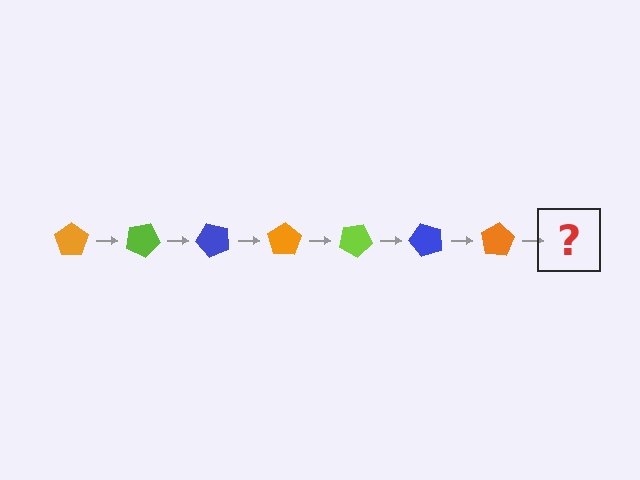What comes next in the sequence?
The next element should be a lime pentagon, rotated 175 degrees from the start.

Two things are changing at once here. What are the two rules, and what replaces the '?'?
The two rules are that it rotates 25 degrees each step and the color cycles through orange, lime, and blue. The '?' should be a lime pentagon, rotated 175 degrees from the start.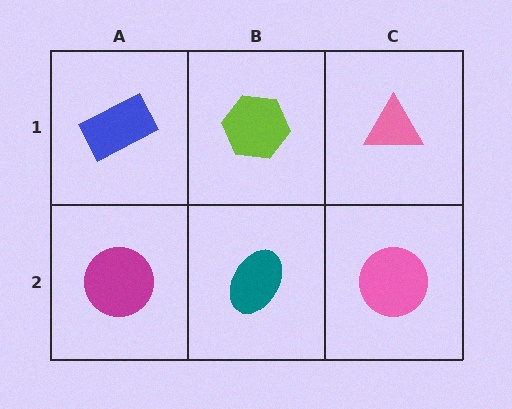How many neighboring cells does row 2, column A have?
2.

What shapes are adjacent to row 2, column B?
A lime hexagon (row 1, column B), a magenta circle (row 2, column A), a pink circle (row 2, column C).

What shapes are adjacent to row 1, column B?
A teal ellipse (row 2, column B), a blue rectangle (row 1, column A), a pink triangle (row 1, column C).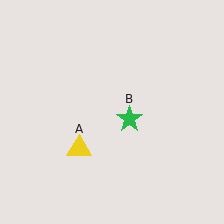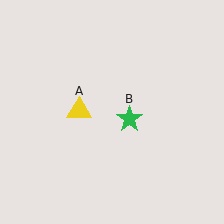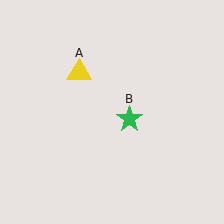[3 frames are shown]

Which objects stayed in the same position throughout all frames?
Green star (object B) remained stationary.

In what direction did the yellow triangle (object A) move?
The yellow triangle (object A) moved up.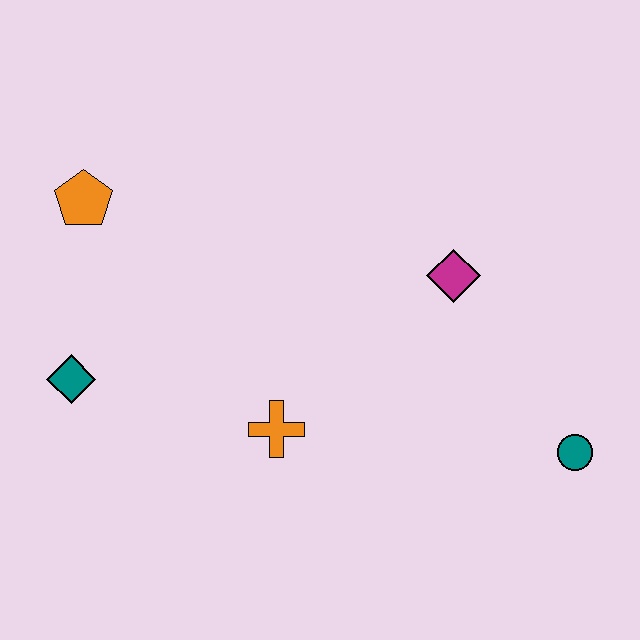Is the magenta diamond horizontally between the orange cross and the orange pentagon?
No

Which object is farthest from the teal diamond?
The teal circle is farthest from the teal diamond.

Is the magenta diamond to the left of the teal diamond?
No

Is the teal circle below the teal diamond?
Yes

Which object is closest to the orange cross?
The teal diamond is closest to the orange cross.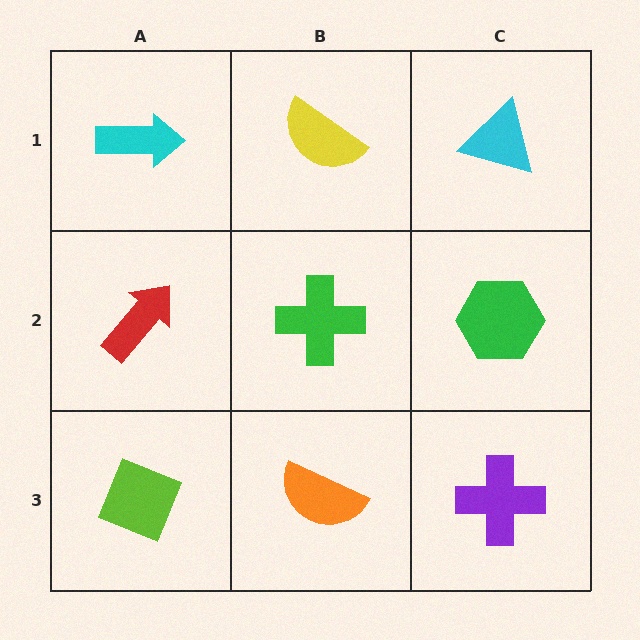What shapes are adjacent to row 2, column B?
A yellow semicircle (row 1, column B), an orange semicircle (row 3, column B), a red arrow (row 2, column A), a green hexagon (row 2, column C).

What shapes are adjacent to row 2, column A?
A cyan arrow (row 1, column A), a lime diamond (row 3, column A), a green cross (row 2, column B).